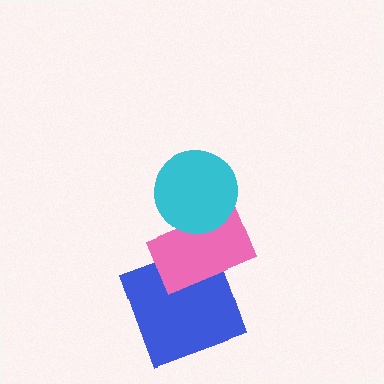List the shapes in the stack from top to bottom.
From top to bottom: the cyan circle, the pink rectangle, the blue square.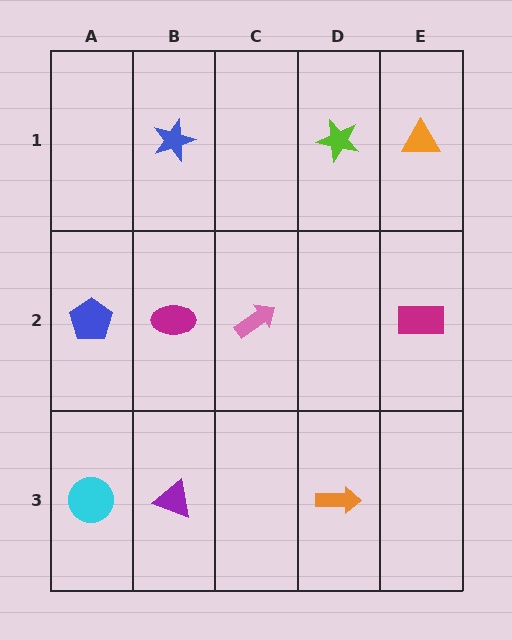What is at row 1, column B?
A blue star.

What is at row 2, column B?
A magenta ellipse.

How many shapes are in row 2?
4 shapes.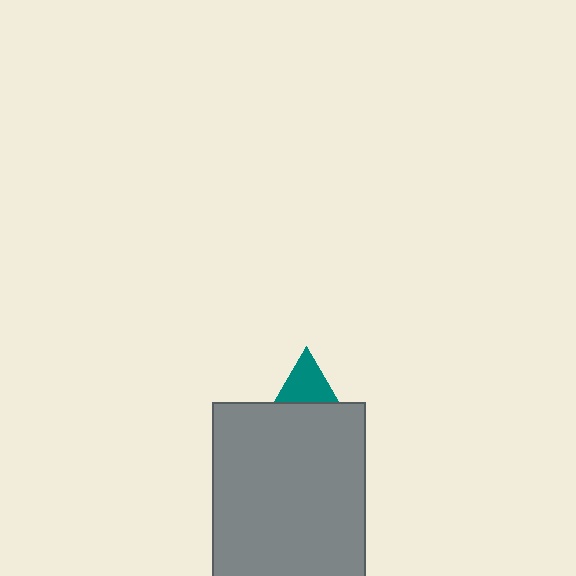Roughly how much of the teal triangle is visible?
A small part of it is visible (roughly 31%).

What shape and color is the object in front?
The object in front is a gray rectangle.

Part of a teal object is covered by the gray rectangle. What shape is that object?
It is a triangle.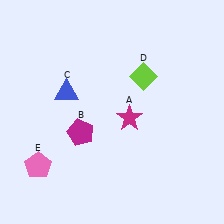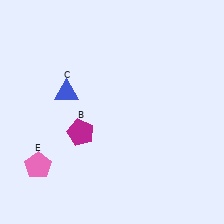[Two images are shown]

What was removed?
The lime diamond (D), the magenta star (A) were removed in Image 2.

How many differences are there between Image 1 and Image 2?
There are 2 differences between the two images.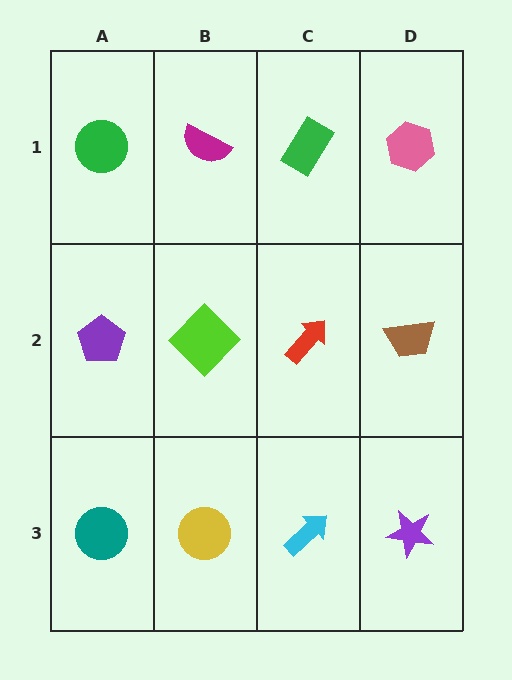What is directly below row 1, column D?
A brown trapezoid.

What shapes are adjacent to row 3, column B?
A lime diamond (row 2, column B), a teal circle (row 3, column A), a cyan arrow (row 3, column C).